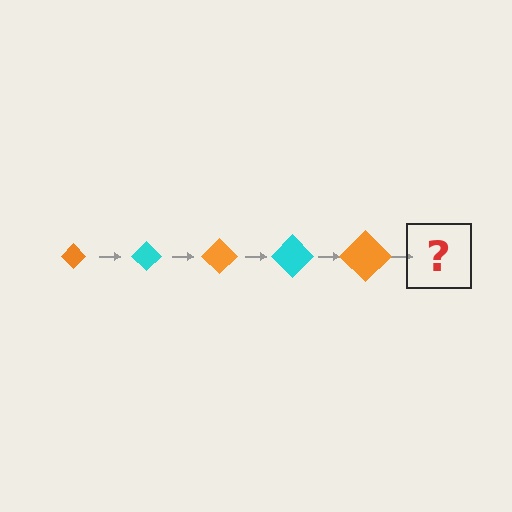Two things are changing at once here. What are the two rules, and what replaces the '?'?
The two rules are that the diamond grows larger each step and the color cycles through orange and cyan. The '?' should be a cyan diamond, larger than the previous one.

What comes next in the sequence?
The next element should be a cyan diamond, larger than the previous one.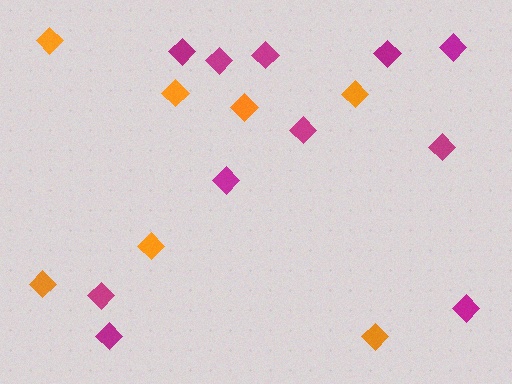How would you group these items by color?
There are 2 groups: one group of magenta diamonds (11) and one group of orange diamonds (7).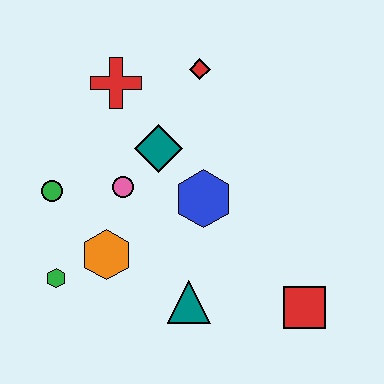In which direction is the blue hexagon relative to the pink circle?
The blue hexagon is to the right of the pink circle.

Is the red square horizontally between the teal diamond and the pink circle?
No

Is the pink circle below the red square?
No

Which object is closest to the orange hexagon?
The green hexagon is closest to the orange hexagon.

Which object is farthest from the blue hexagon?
The green hexagon is farthest from the blue hexagon.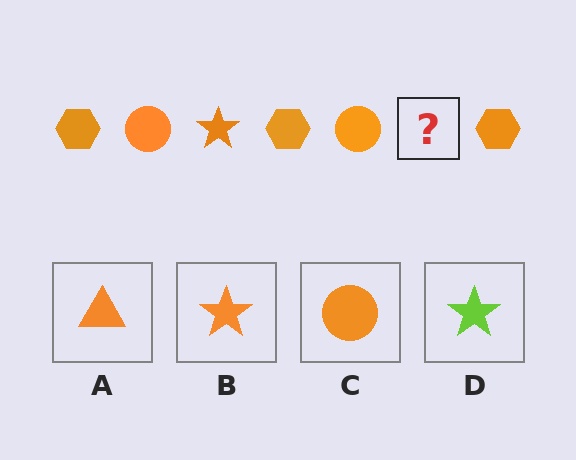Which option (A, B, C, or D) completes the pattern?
B.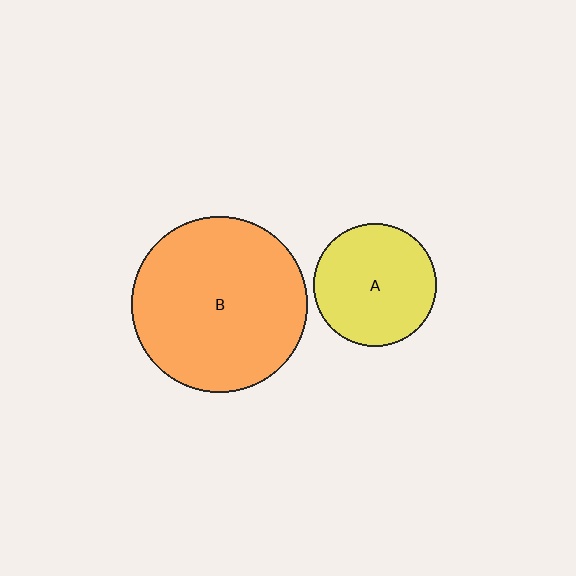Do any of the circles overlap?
No, none of the circles overlap.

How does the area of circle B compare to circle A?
Approximately 2.1 times.